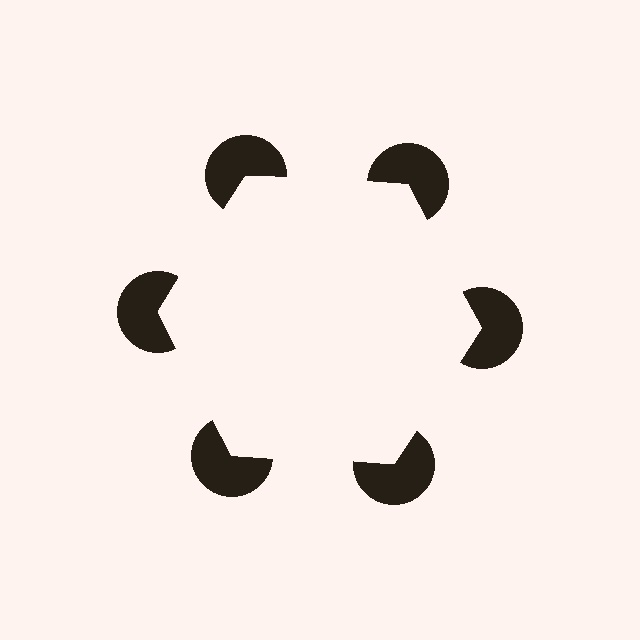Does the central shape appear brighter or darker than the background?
It typically appears slightly brighter than the background, even though no actual brightness change is drawn.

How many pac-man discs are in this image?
There are 6 — one at each vertex of the illusory hexagon.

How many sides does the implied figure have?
6 sides.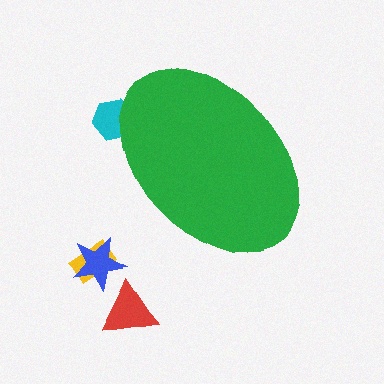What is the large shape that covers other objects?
A green ellipse.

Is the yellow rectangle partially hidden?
No, the yellow rectangle is fully visible.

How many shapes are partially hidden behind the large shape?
1 shape is partially hidden.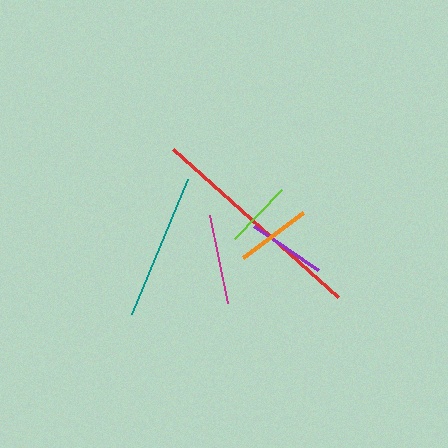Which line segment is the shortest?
The lime line is the shortest at approximately 68 pixels.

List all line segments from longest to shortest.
From longest to shortest: red, teal, magenta, purple, orange, lime.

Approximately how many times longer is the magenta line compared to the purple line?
The magenta line is approximately 1.2 times the length of the purple line.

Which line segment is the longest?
The red line is the longest at approximately 222 pixels.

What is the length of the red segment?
The red segment is approximately 222 pixels long.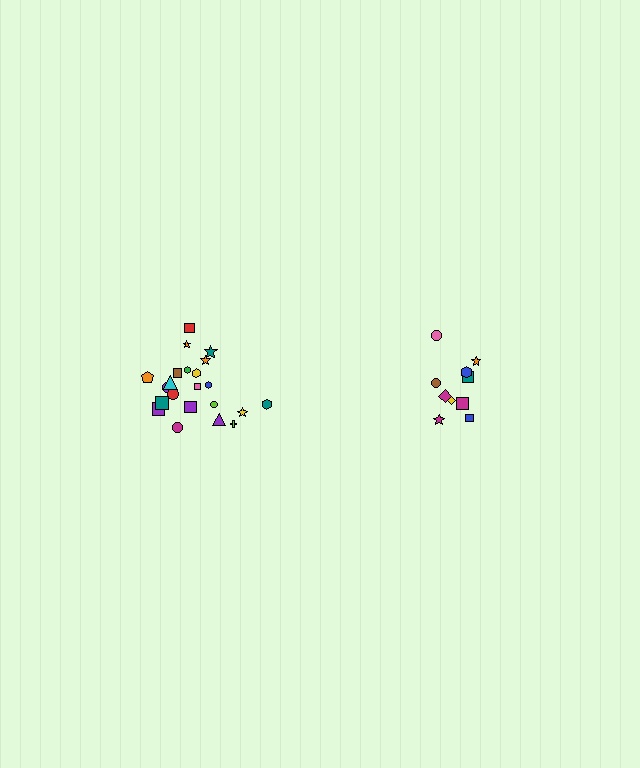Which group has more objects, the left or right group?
The left group.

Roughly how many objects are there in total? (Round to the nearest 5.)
Roughly 30 objects in total.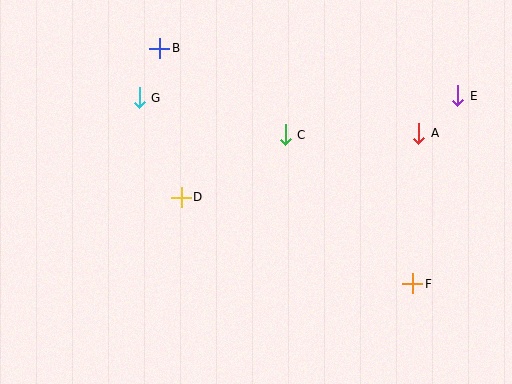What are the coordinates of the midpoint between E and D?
The midpoint between E and D is at (320, 147).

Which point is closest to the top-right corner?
Point E is closest to the top-right corner.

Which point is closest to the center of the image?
Point C at (285, 135) is closest to the center.